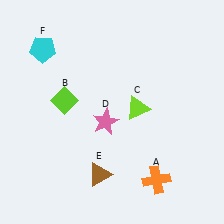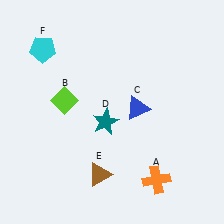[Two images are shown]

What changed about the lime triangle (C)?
In Image 1, C is lime. In Image 2, it changed to blue.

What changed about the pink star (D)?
In Image 1, D is pink. In Image 2, it changed to teal.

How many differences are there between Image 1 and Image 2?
There are 2 differences between the two images.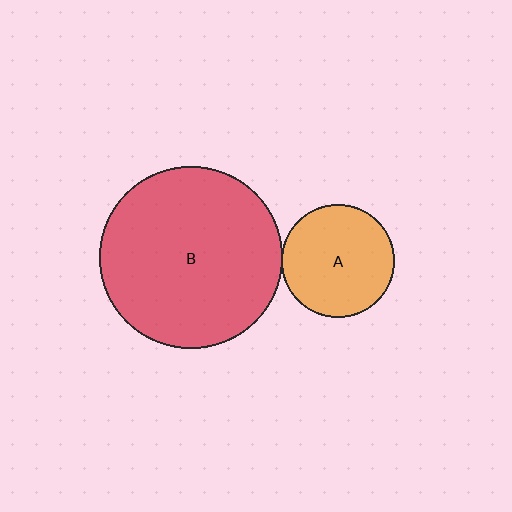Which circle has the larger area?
Circle B (red).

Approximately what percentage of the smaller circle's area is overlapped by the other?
Approximately 5%.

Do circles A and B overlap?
Yes.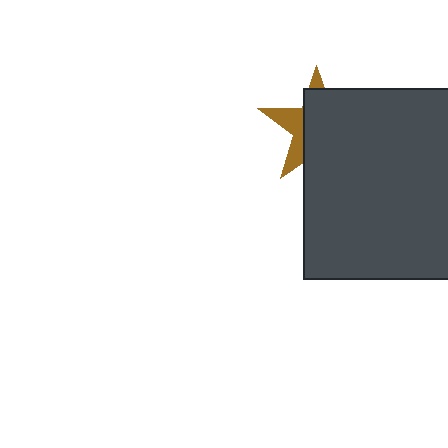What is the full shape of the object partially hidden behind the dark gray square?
The partially hidden object is a brown star.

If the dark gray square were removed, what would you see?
You would see the complete brown star.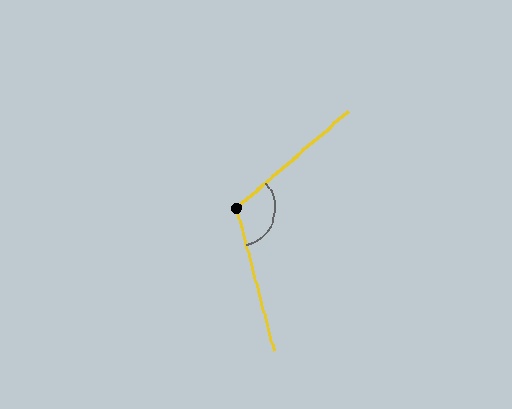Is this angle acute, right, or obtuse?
It is obtuse.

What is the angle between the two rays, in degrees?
Approximately 116 degrees.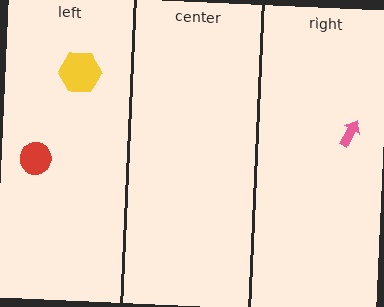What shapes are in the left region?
The red circle, the yellow hexagon.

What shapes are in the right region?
The pink arrow.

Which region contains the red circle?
The left region.